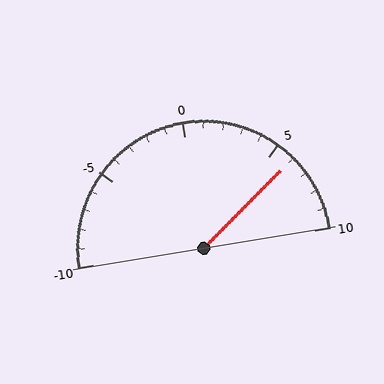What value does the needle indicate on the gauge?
The needle indicates approximately 6.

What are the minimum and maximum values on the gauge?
The gauge ranges from -10 to 10.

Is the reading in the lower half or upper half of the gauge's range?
The reading is in the upper half of the range (-10 to 10).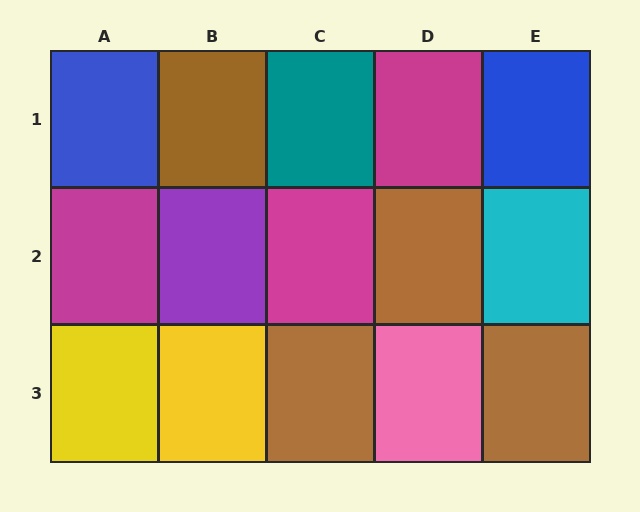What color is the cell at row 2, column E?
Cyan.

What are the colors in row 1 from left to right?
Blue, brown, teal, magenta, blue.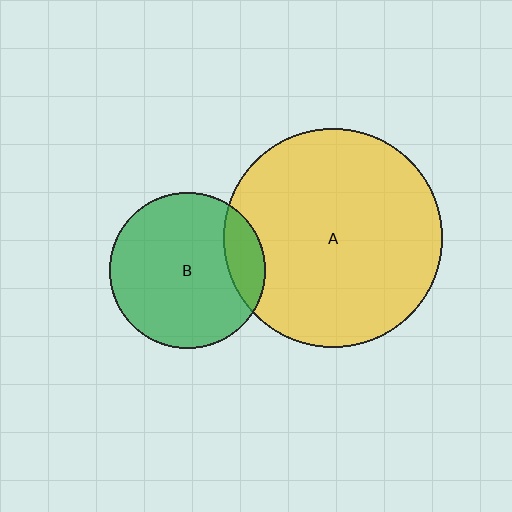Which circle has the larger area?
Circle A (yellow).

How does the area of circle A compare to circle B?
Approximately 2.0 times.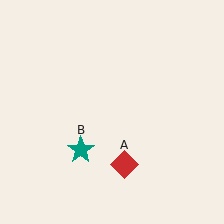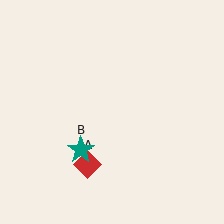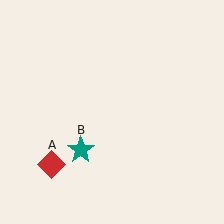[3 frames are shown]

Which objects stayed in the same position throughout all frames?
Teal star (object B) remained stationary.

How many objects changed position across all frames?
1 object changed position: red diamond (object A).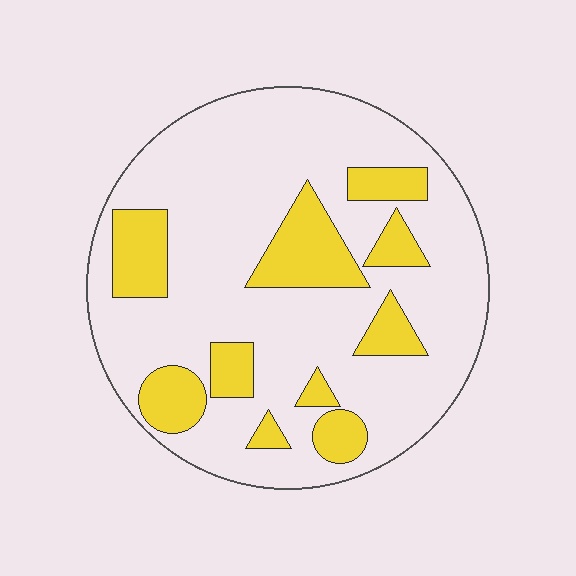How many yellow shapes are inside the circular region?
10.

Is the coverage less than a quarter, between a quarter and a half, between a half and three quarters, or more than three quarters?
Less than a quarter.